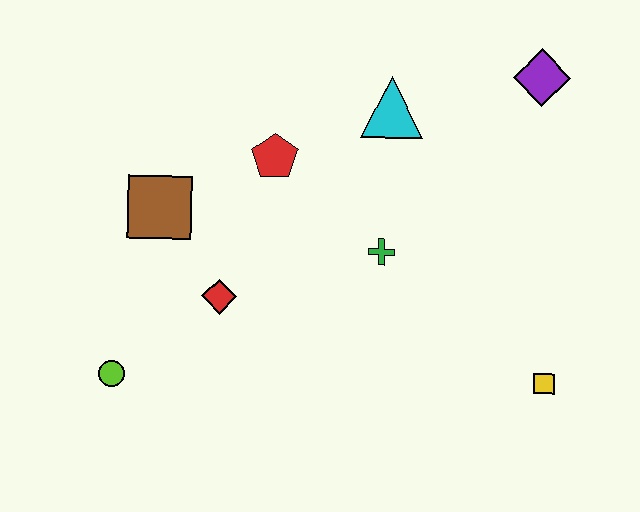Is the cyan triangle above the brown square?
Yes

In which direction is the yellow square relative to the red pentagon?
The yellow square is to the right of the red pentagon.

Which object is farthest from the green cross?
The lime circle is farthest from the green cross.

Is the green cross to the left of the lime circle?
No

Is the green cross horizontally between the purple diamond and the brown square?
Yes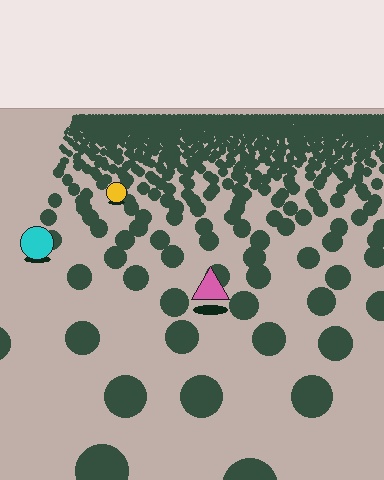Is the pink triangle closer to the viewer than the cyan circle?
Yes. The pink triangle is closer — you can tell from the texture gradient: the ground texture is coarser near it.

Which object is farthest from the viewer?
The yellow circle is farthest from the viewer. It appears smaller and the ground texture around it is denser.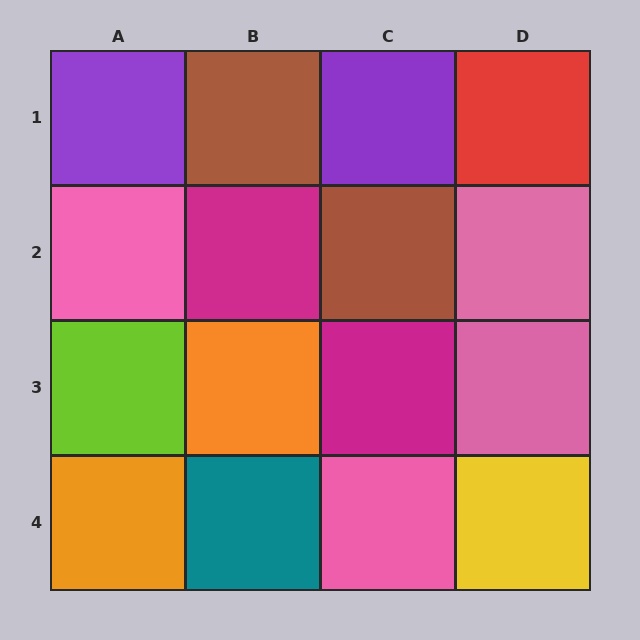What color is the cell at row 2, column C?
Brown.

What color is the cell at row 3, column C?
Magenta.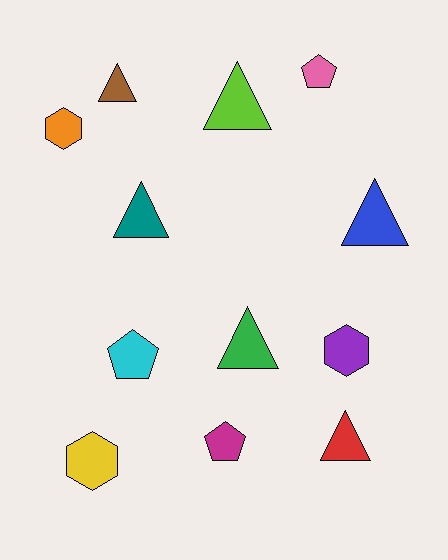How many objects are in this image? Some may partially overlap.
There are 12 objects.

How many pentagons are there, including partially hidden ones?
There are 3 pentagons.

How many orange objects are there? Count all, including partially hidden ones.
There is 1 orange object.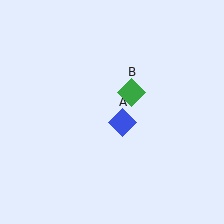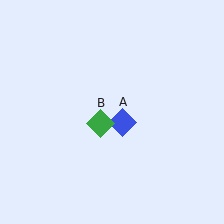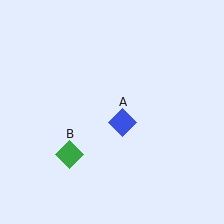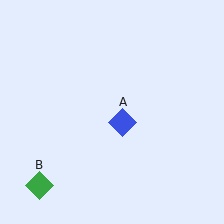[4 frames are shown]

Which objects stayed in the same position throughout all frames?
Blue diamond (object A) remained stationary.